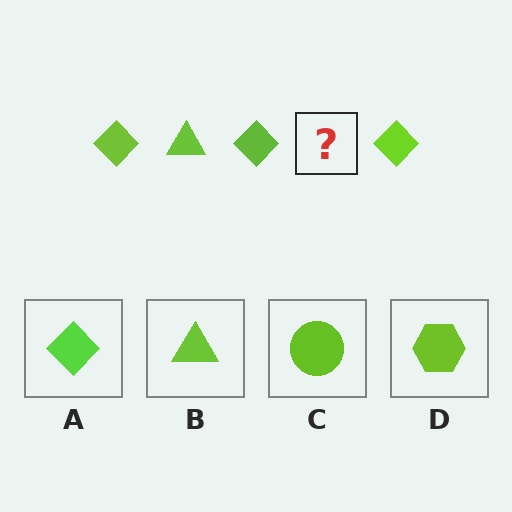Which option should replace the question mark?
Option B.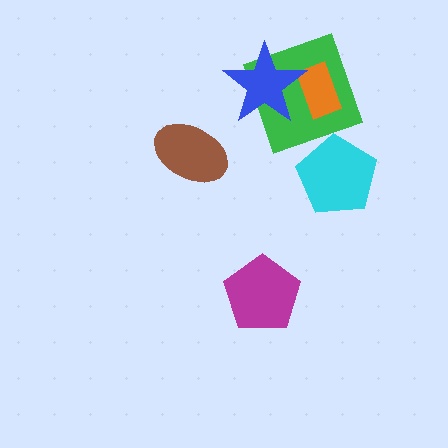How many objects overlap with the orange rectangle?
2 objects overlap with the orange rectangle.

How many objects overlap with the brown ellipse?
0 objects overlap with the brown ellipse.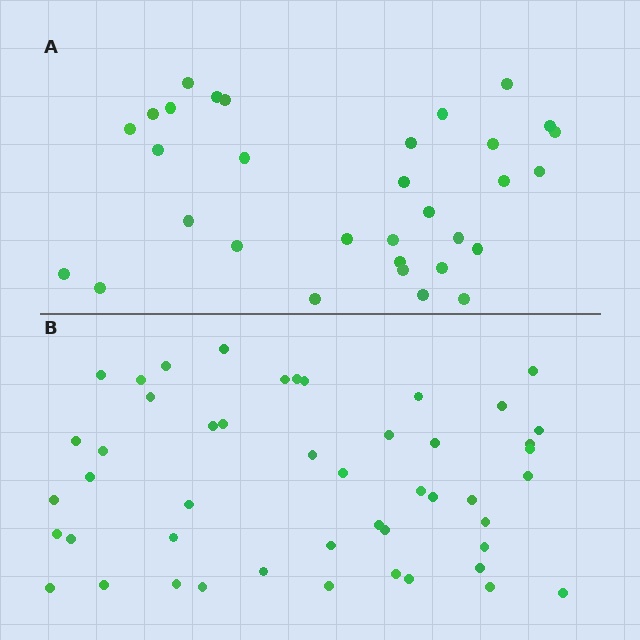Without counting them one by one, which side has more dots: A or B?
Region B (the bottom region) has more dots.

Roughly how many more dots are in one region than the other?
Region B has approximately 15 more dots than region A.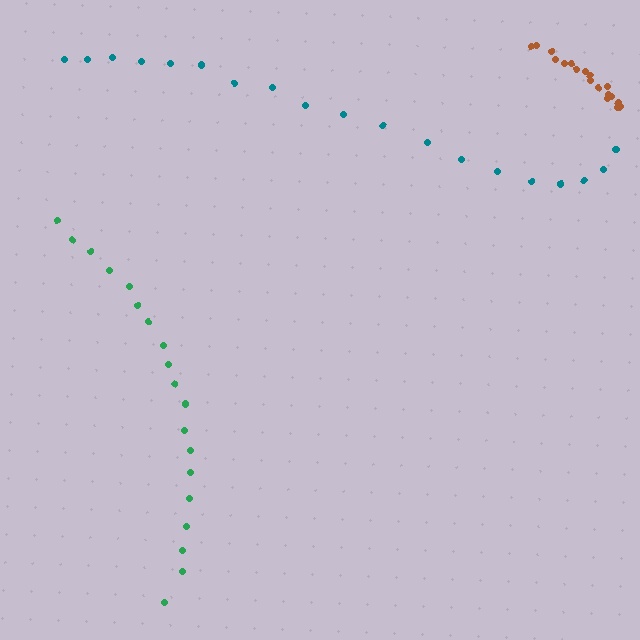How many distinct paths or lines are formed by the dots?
There are 3 distinct paths.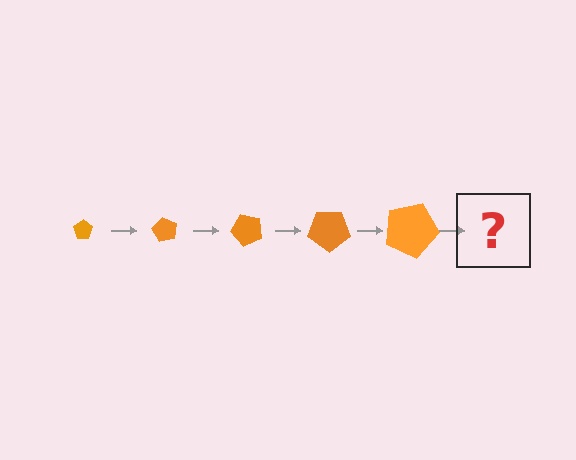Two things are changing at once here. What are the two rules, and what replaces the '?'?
The two rules are that the pentagon grows larger each step and it rotates 60 degrees each step. The '?' should be a pentagon, larger than the previous one and rotated 300 degrees from the start.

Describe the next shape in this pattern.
It should be a pentagon, larger than the previous one and rotated 300 degrees from the start.